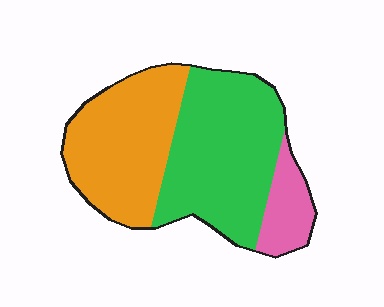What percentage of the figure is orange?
Orange covers roughly 40% of the figure.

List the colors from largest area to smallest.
From largest to smallest: green, orange, pink.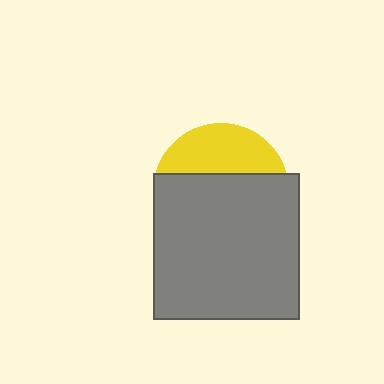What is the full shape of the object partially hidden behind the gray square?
The partially hidden object is a yellow circle.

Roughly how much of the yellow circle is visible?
A small part of it is visible (roughly 34%).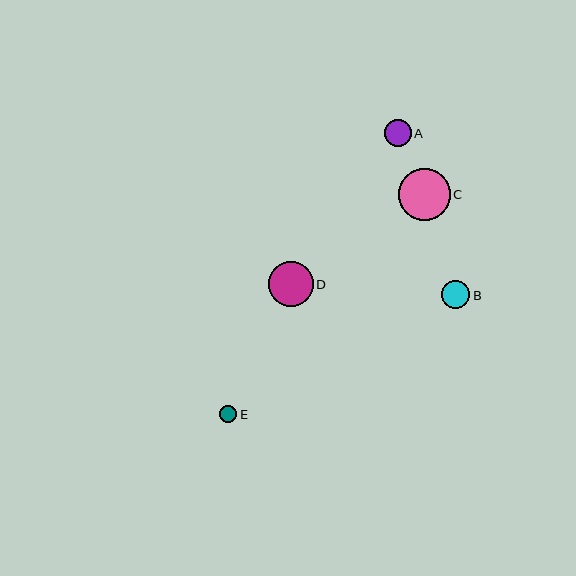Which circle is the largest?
Circle C is the largest with a size of approximately 52 pixels.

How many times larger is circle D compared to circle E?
Circle D is approximately 2.6 times the size of circle E.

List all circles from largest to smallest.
From largest to smallest: C, D, B, A, E.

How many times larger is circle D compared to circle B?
Circle D is approximately 1.6 times the size of circle B.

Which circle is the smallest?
Circle E is the smallest with a size of approximately 17 pixels.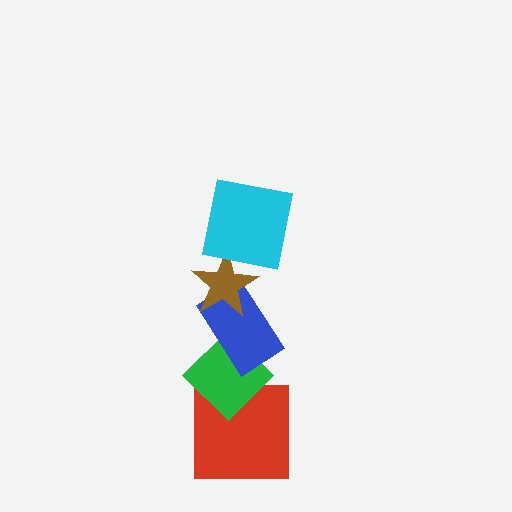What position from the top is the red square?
The red square is 5th from the top.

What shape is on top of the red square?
The green diamond is on top of the red square.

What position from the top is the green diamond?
The green diamond is 4th from the top.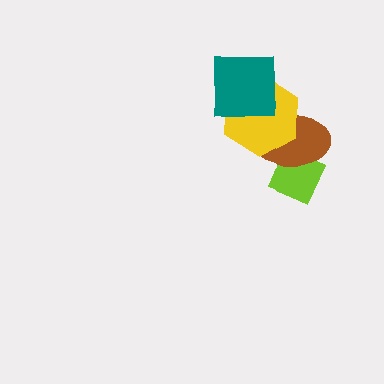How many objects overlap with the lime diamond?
1 object overlaps with the lime diamond.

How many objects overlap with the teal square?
1 object overlaps with the teal square.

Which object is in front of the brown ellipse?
The yellow hexagon is in front of the brown ellipse.